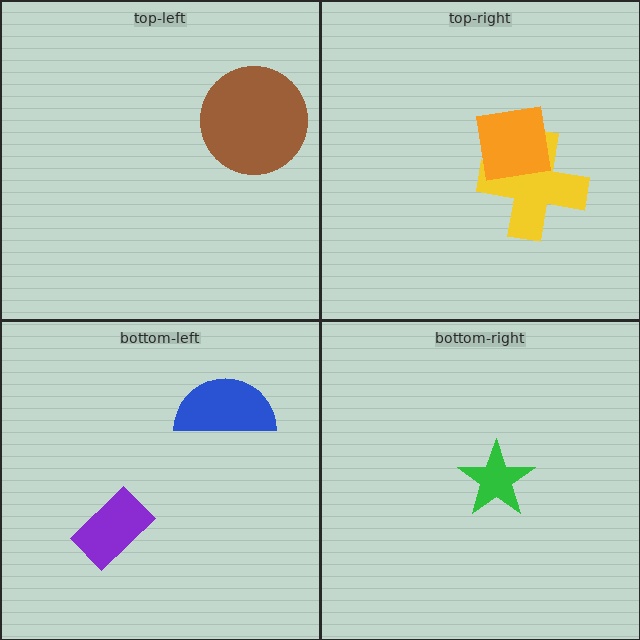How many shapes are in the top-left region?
1.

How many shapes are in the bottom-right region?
1.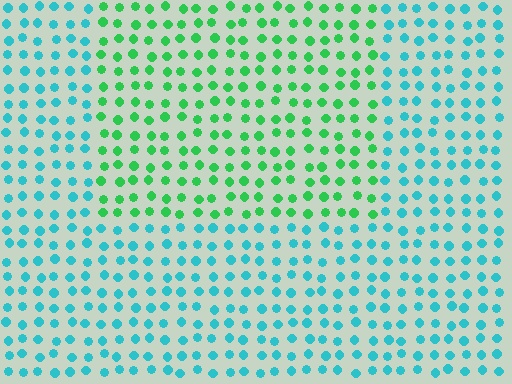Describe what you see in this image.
The image is filled with small cyan elements in a uniform arrangement. A rectangle-shaped region is visible where the elements are tinted to a slightly different hue, forming a subtle color boundary.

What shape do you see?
I see a rectangle.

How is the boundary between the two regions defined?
The boundary is defined purely by a slight shift in hue (about 50 degrees). Spacing, size, and orientation are identical on both sides.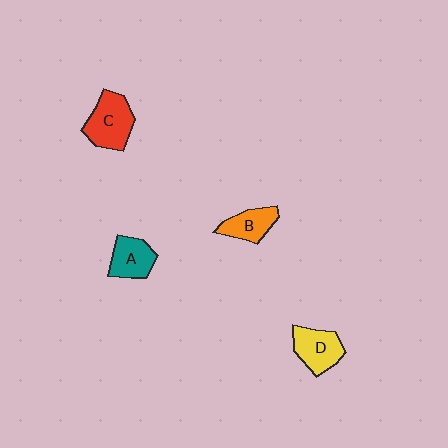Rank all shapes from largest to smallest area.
From largest to smallest: C (red), D (yellow), A (teal), B (orange).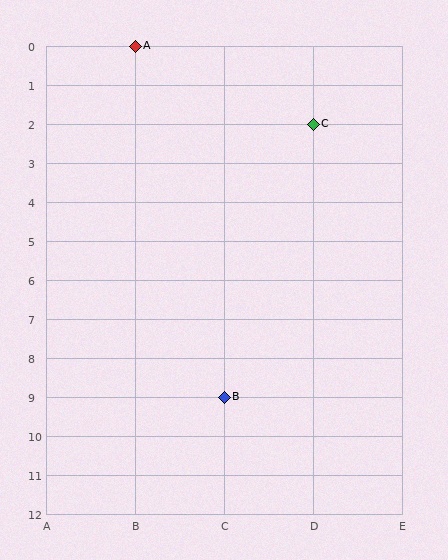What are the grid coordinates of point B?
Point B is at grid coordinates (C, 9).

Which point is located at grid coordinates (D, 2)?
Point C is at (D, 2).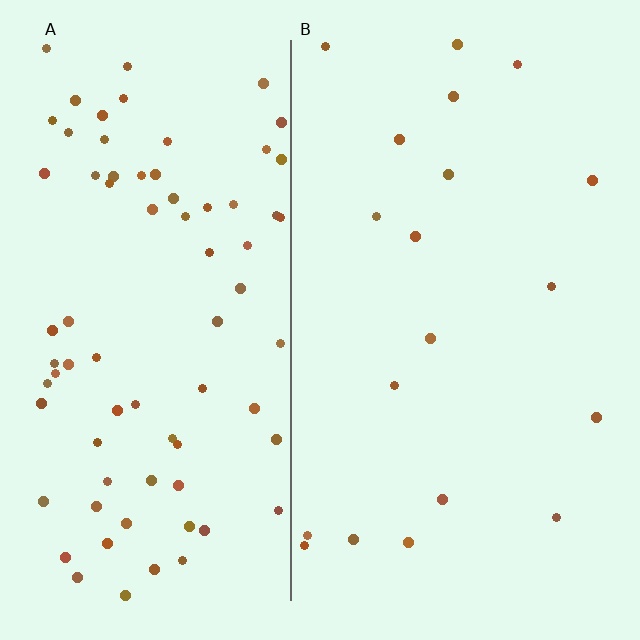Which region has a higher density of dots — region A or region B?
A (the left).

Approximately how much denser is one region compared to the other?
Approximately 4.1× — region A over region B.